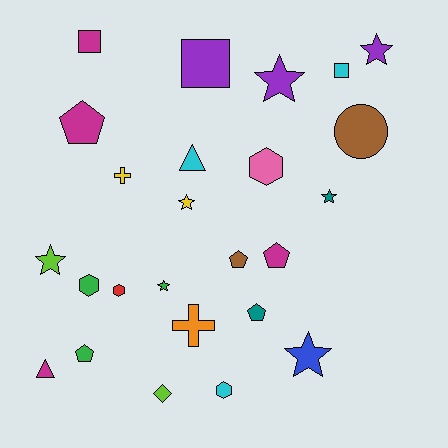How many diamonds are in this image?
There is 1 diamond.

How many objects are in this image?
There are 25 objects.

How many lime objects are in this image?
There are 2 lime objects.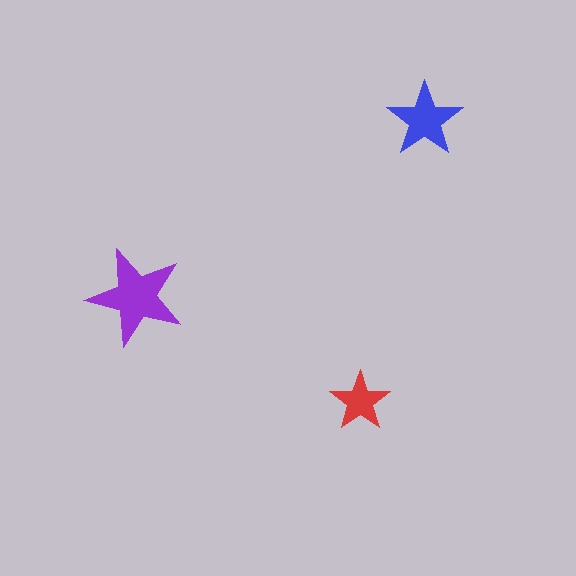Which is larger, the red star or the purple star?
The purple one.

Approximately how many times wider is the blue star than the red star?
About 1.5 times wider.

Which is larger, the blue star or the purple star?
The purple one.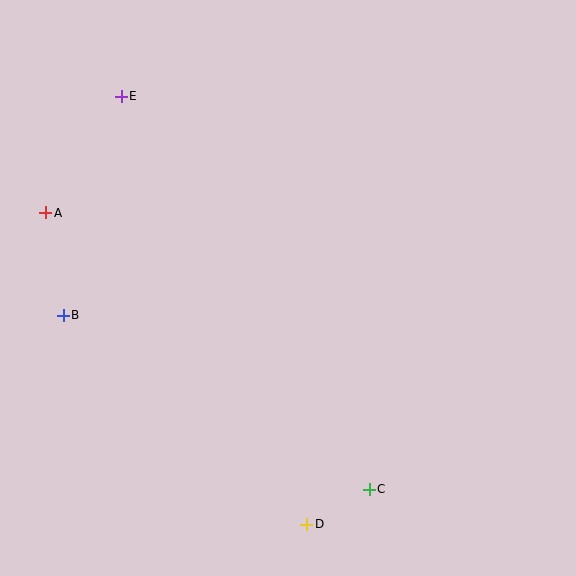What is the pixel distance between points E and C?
The distance between E and C is 465 pixels.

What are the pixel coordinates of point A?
Point A is at (46, 213).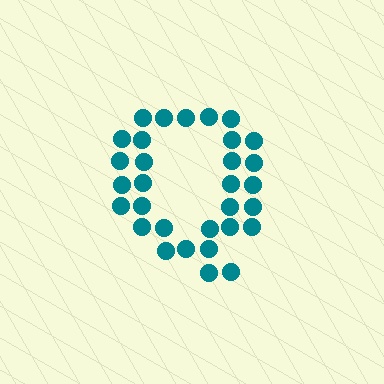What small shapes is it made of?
It is made of small circles.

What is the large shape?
The large shape is the letter Q.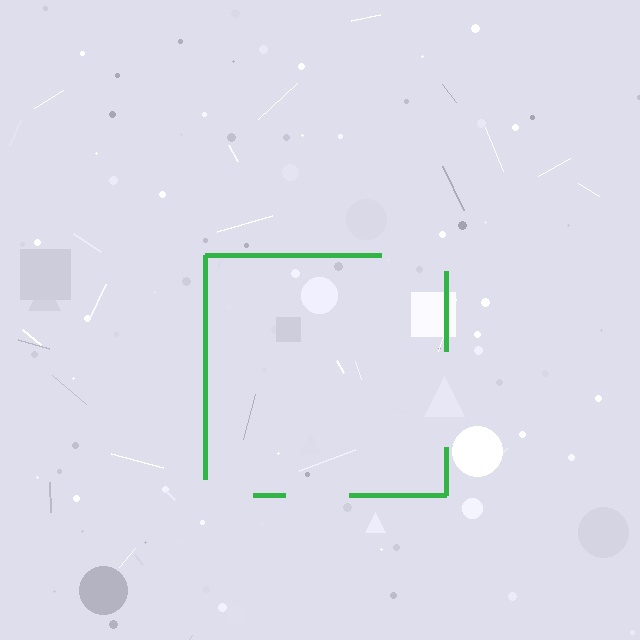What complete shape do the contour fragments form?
The contour fragments form a square.